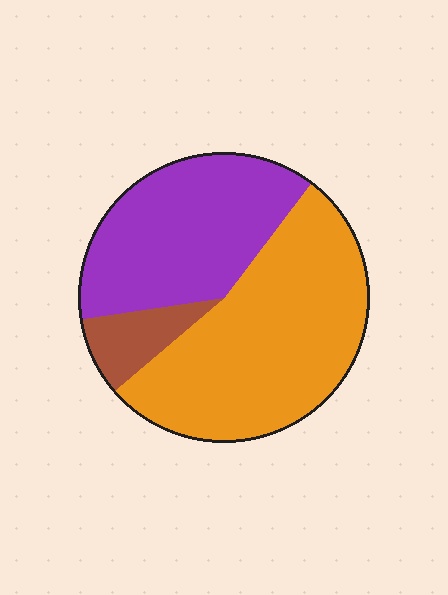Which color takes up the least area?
Brown, at roughly 10%.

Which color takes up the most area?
Orange, at roughly 55%.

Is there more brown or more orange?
Orange.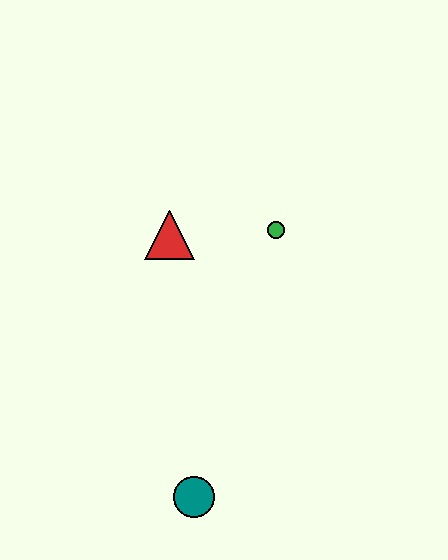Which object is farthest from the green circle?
The teal circle is farthest from the green circle.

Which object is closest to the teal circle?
The red triangle is closest to the teal circle.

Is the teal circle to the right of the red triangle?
Yes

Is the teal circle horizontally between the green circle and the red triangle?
Yes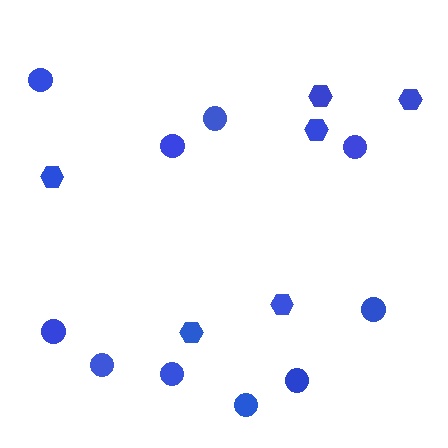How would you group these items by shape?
There are 2 groups: one group of circles (10) and one group of hexagons (6).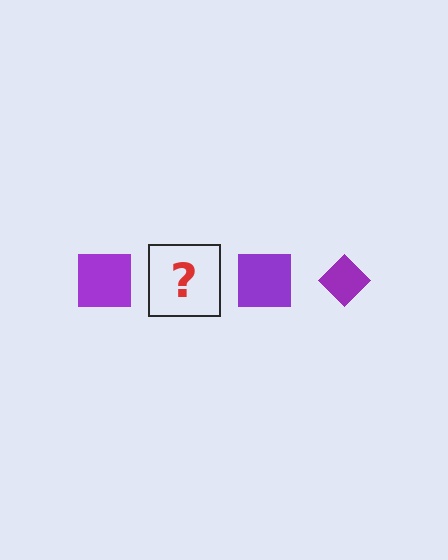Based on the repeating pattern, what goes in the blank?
The blank should be a purple diamond.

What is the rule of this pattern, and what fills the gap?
The rule is that the pattern cycles through square, diamond shapes in purple. The gap should be filled with a purple diamond.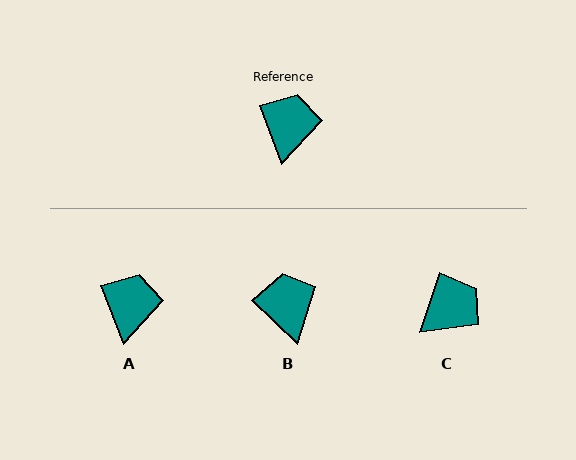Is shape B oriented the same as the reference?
No, it is off by about 25 degrees.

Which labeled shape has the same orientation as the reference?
A.